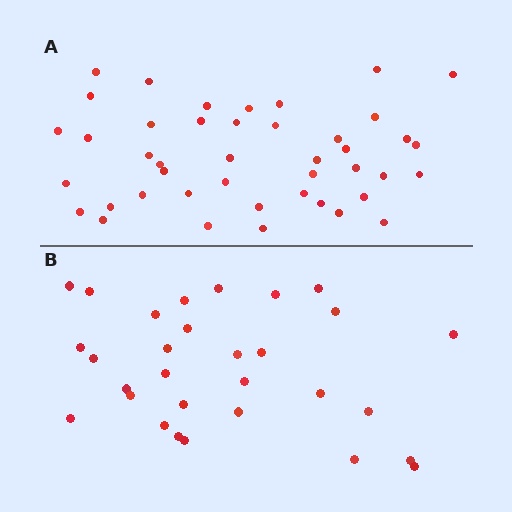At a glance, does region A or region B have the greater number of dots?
Region A (the top region) has more dots.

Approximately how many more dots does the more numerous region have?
Region A has approximately 15 more dots than region B.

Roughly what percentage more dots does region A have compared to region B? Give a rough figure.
About 45% more.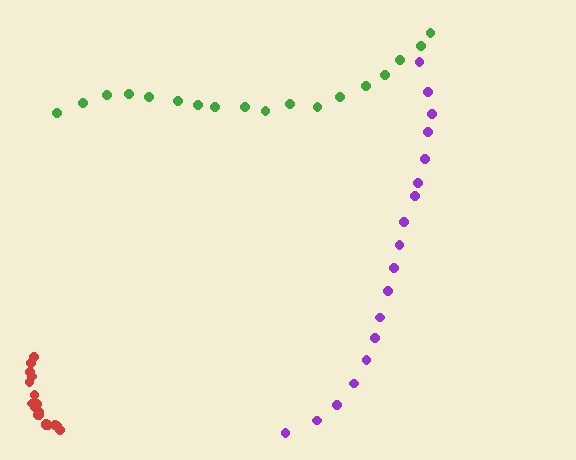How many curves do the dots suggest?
There are 3 distinct paths.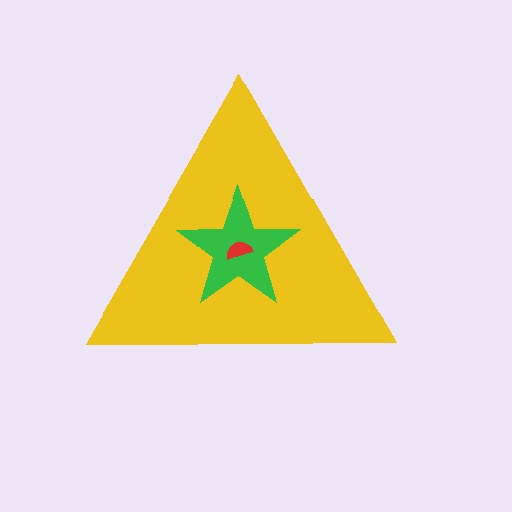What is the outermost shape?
The yellow triangle.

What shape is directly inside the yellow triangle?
The green star.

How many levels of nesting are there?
3.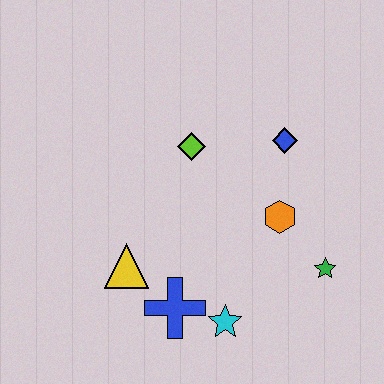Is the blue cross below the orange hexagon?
Yes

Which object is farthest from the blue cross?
The blue diamond is farthest from the blue cross.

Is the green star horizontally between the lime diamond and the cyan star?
No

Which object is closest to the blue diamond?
The orange hexagon is closest to the blue diamond.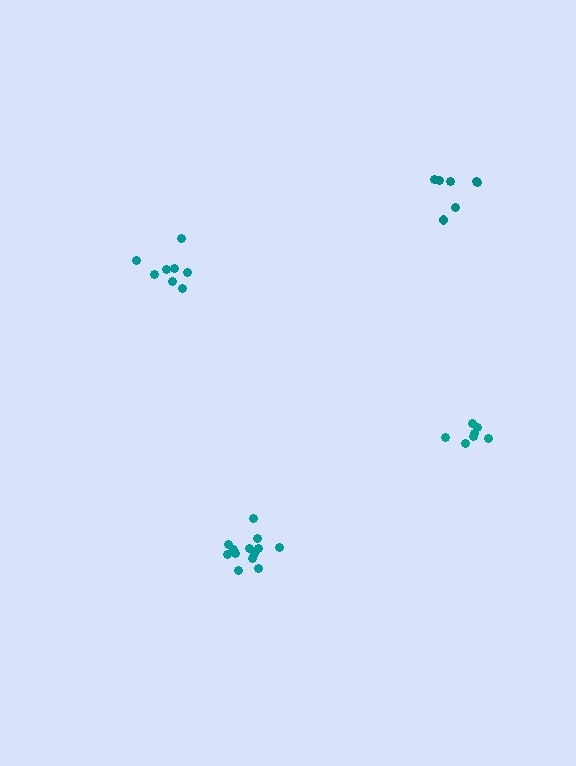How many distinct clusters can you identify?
There are 4 distinct clusters.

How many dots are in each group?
Group 1: 7 dots, Group 2: 8 dots, Group 3: 13 dots, Group 4: 7 dots (35 total).